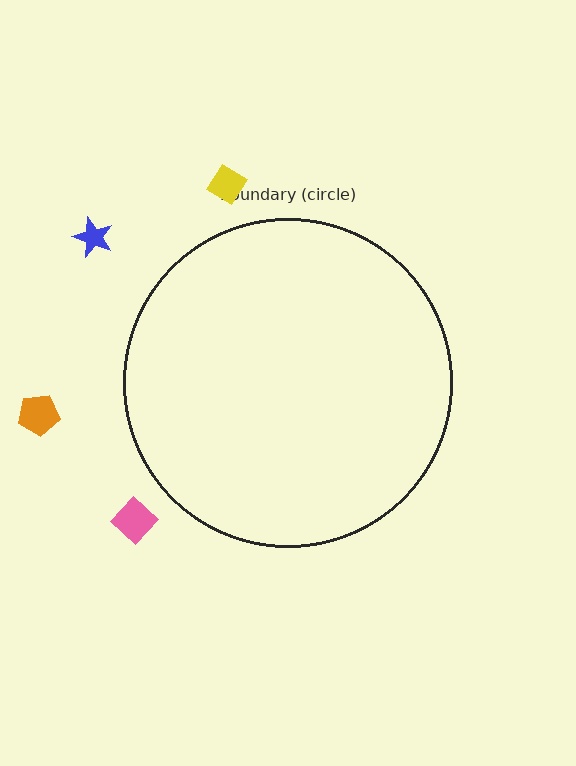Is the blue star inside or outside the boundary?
Outside.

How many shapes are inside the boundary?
0 inside, 4 outside.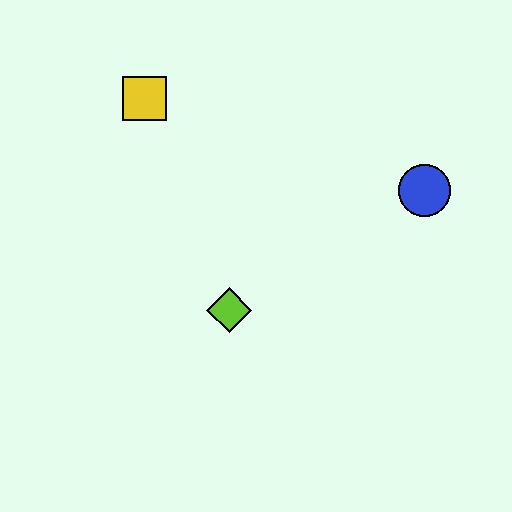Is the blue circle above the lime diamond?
Yes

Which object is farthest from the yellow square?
The blue circle is farthest from the yellow square.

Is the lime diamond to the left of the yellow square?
No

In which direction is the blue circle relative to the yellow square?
The blue circle is to the right of the yellow square.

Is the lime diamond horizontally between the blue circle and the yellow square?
Yes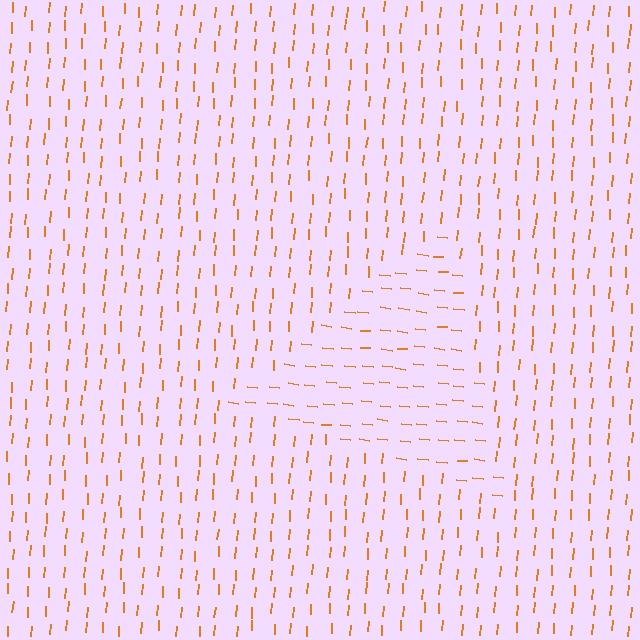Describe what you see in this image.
The image is filled with small orange line segments. A triangle region in the image has lines oriented differently from the surrounding lines, creating a visible texture boundary.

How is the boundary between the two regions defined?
The boundary is defined purely by a change in line orientation (approximately 88 degrees difference). All lines are the same color and thickness.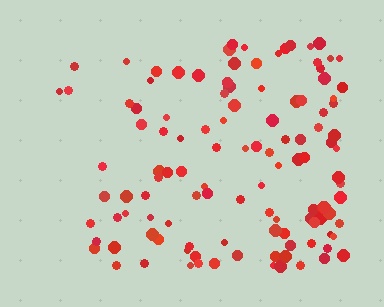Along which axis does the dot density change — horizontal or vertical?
Horizontal.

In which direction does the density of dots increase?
From left to right, with the right side densest.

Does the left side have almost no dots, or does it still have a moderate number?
Still a moderate number, just noticeably fewer than the right.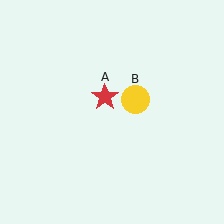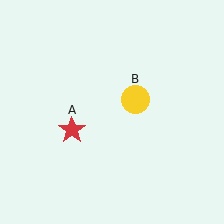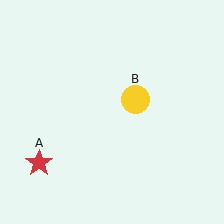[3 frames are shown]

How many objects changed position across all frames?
1 object changed position: red star (object A).